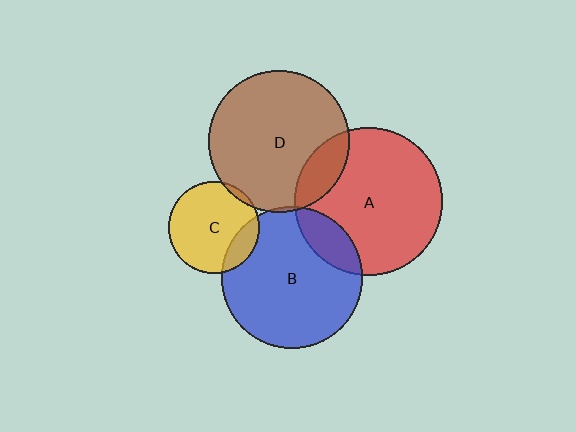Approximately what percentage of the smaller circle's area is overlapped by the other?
Approximately 15%.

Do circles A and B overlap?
Yes.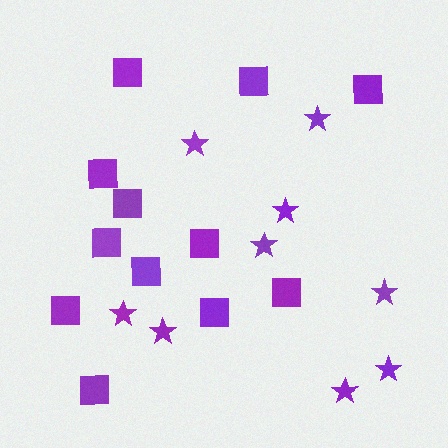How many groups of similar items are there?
There are 2 groups: one group of squares (12) and one group of stars (9).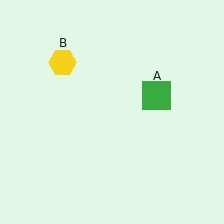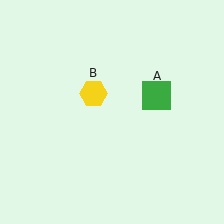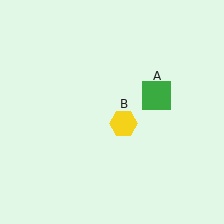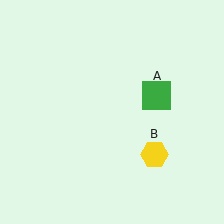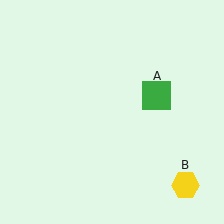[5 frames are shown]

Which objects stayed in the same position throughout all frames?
Green square (object A) remained stationary.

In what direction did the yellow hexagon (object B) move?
The yellow hexagon (object B) moved down and to the right.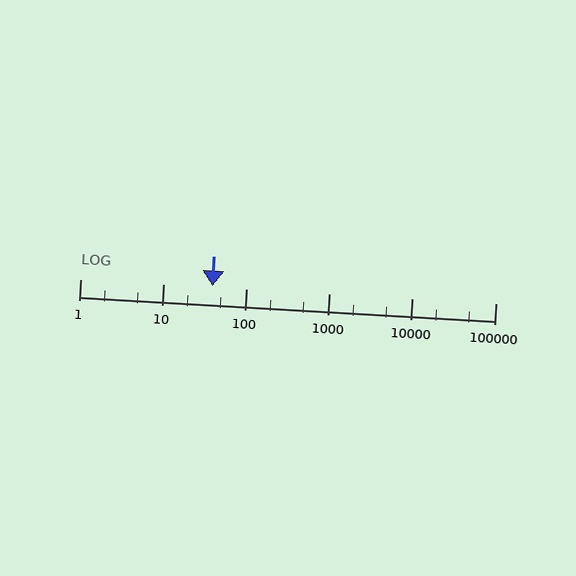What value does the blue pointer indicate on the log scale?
The pointer indicates approximately 39.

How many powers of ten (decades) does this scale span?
The scale spans 5 decades, from 1 to 100000.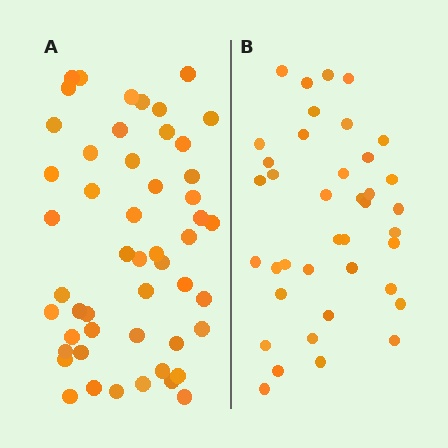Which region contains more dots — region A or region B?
Region A (the left region) has more dots.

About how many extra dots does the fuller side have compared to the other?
Region A has roughly 12 or so more dots than region B.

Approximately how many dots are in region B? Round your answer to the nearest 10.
About 40 dots. (The exact count is 39, which rounds to 40.)